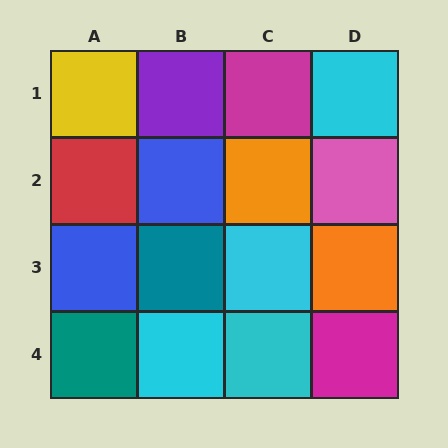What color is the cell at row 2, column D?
Pink.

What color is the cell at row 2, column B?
Blue.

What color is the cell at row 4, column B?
Cyan.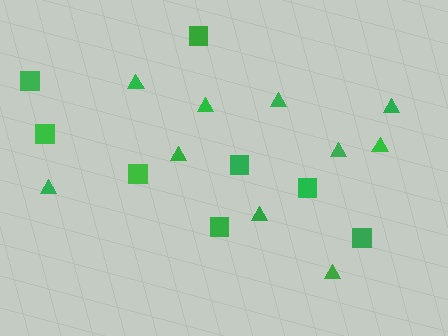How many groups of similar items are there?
There are 2 groups: one group of squares (8) and one group of triangles (10).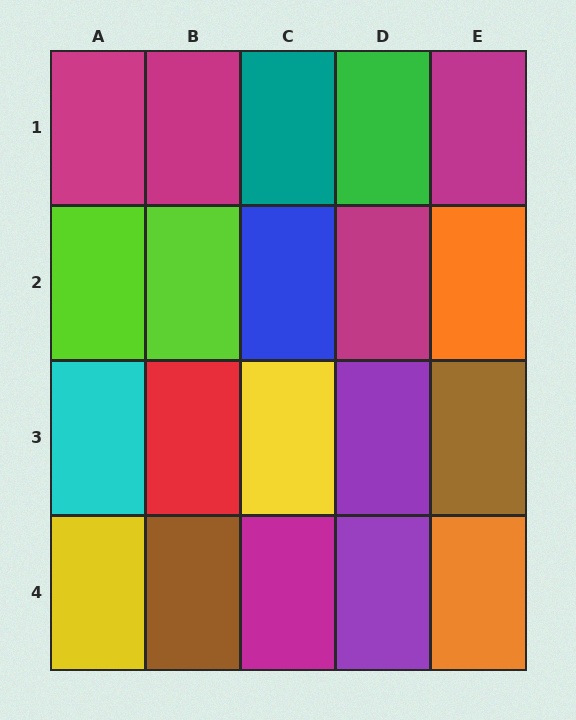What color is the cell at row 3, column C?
Yellow.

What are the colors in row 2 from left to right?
Lime, lime, blue, magenta, orange.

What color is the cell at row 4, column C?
Magenta.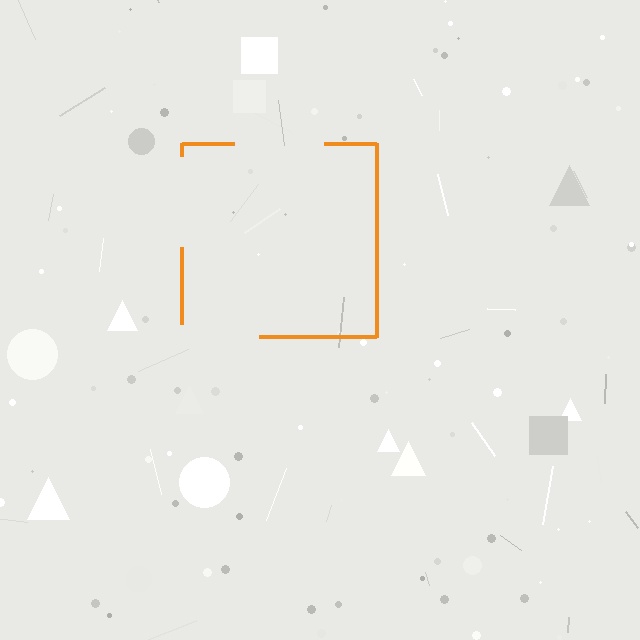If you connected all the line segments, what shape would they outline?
They would outline a square.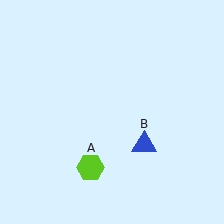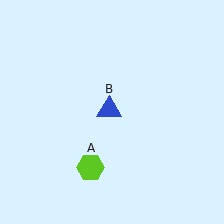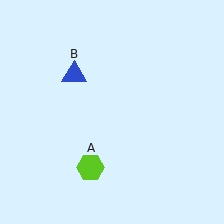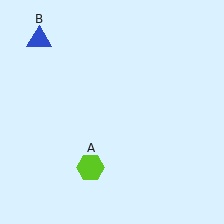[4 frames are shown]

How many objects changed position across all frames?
1 object changed position: blue triangle (object B).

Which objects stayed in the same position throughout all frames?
Lime hexagon (object A) remained stationary.